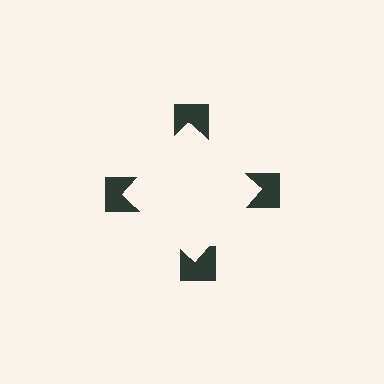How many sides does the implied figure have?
4 sides.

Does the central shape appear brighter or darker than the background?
It typically appears slightly brighter than the background, even though no actual brightness change is drawn.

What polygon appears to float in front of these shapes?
An illusory square — its edges are inferred from the aligned wedge cuts in the notched squares, not physically drawn.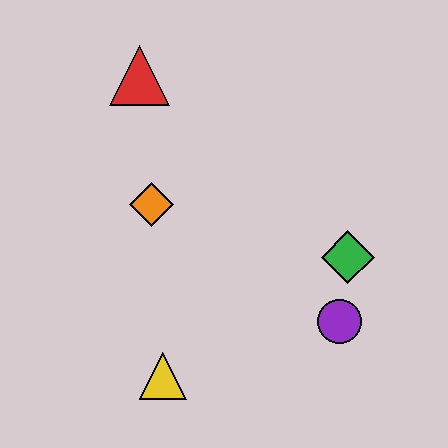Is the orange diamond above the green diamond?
Yes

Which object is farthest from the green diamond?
The red triangle is farthest from the green diamond.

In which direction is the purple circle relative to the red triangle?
The purple circle is below the red triangle.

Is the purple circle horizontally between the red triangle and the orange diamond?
No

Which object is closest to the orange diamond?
The red triangle is closest to the orange diamond.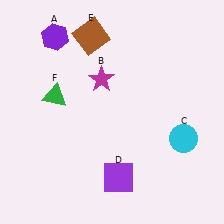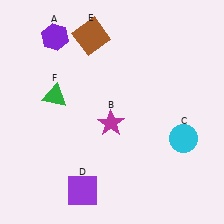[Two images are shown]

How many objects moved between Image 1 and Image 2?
2 objects moved between the two images.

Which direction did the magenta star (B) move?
The magenta star (B) moved down.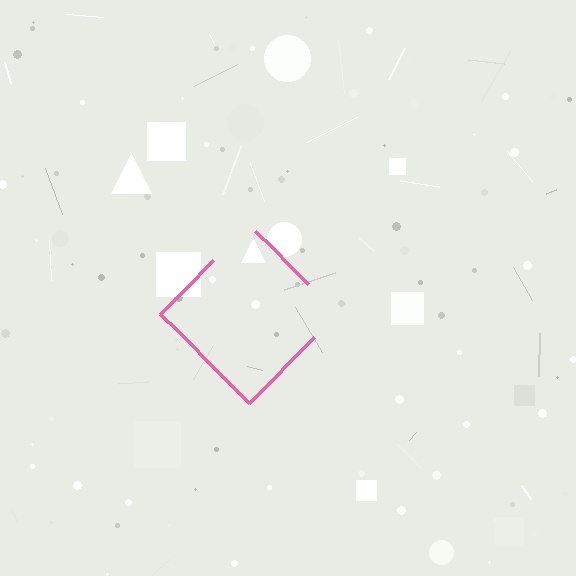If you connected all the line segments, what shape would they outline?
They would outline a diamond.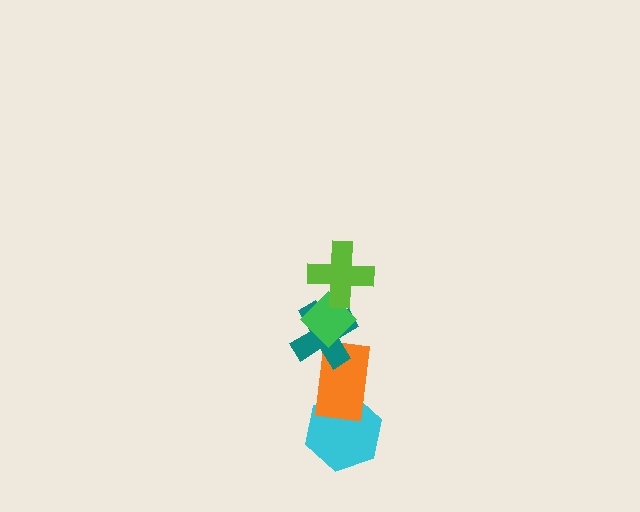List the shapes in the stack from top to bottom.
From top to bottom: the lime cross, the green diamond, the teal cross, the orange rectangle, the cyan hexagon.